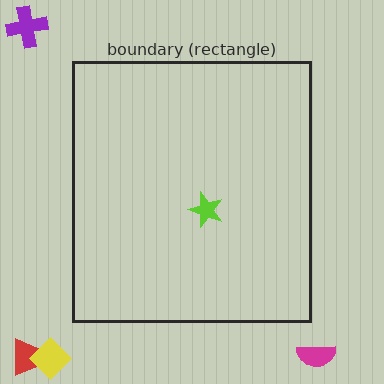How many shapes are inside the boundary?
1 inside, 4 outside.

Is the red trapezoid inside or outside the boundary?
Outside.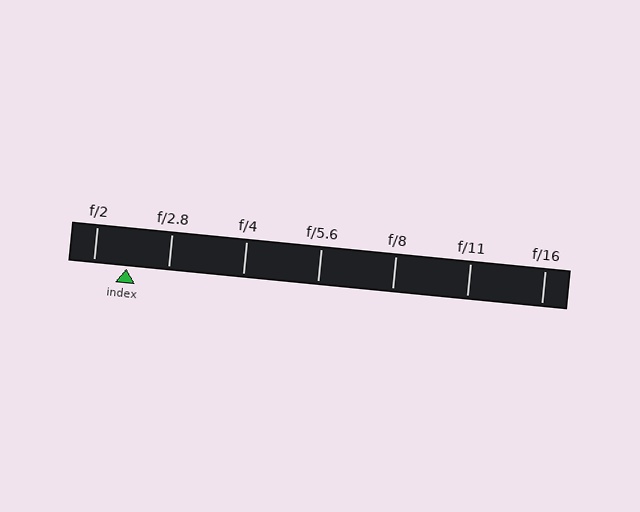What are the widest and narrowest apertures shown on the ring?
The widest aperture shown is f/2 and the narrowest is f/16.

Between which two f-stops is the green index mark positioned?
The index mark is between f/2 and f/2.8.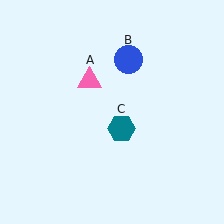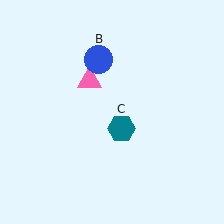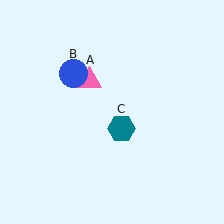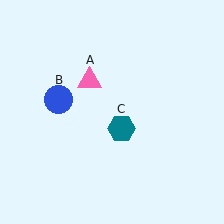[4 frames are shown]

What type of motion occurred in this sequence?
The blue circle (object B) rotated counterclockwise around the center of the scene.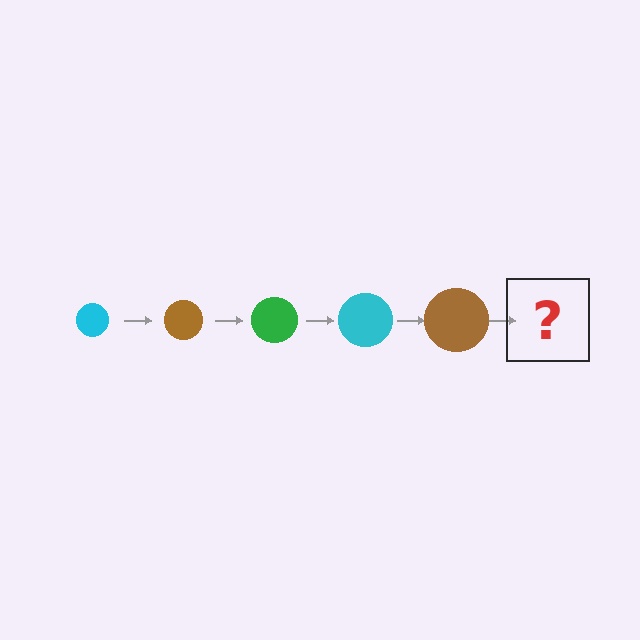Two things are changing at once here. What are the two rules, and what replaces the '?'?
The two rules are that the circle grows larger each step and the color cycles through cyan, brown, and green. The '?' should be a green circle, larger than the previous one.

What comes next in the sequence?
The next element should be a green circle, larger than the previous one.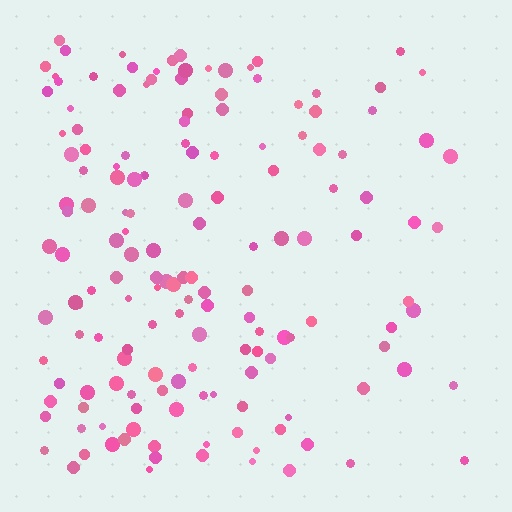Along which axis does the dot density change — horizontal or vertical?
Horizontal.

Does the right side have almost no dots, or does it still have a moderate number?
Still a moderate number, just noticeably fewer than the left.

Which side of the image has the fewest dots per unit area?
The right.